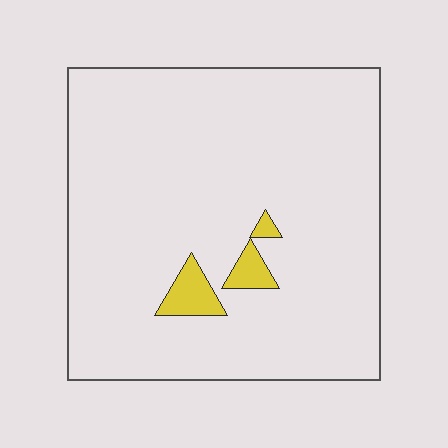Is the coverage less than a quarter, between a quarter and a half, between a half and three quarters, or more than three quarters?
Less than a quarter.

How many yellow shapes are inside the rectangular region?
3.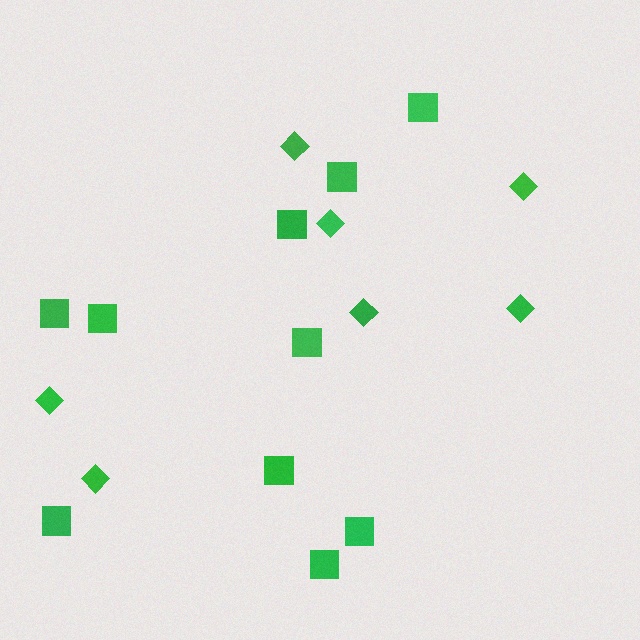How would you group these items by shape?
There are 2 groups: one group of diamonds (7) and one group of squares (10).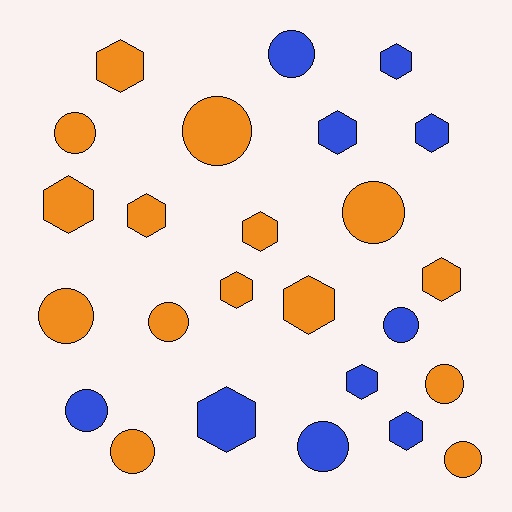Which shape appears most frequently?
Hexagon, with 13 objects.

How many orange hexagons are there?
There are 7 orange hexagons.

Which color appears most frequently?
Orange, with 15 objects.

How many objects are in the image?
There are 25 objects.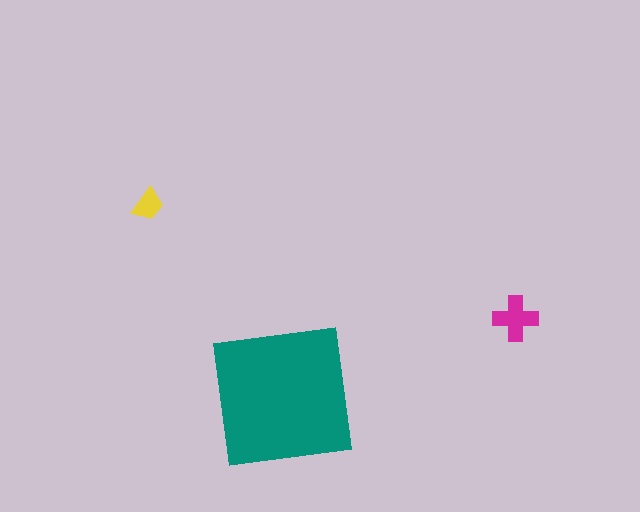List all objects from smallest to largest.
The yellow trapezoid, the magenta cross, the teal square.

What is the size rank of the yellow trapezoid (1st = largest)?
3rd.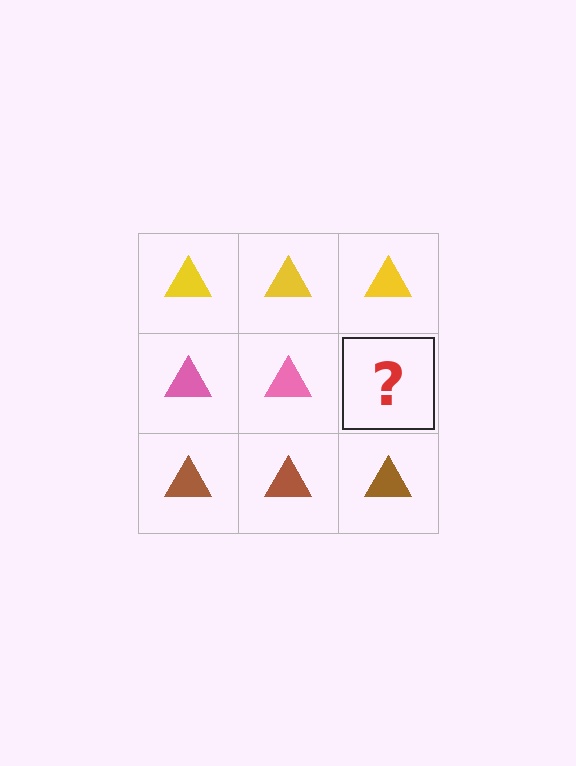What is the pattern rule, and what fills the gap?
The rule is that each row has a consistent color. The gap should be filled with a pink triangle.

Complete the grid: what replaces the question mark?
The question mark should be replaced with a pink triangle.